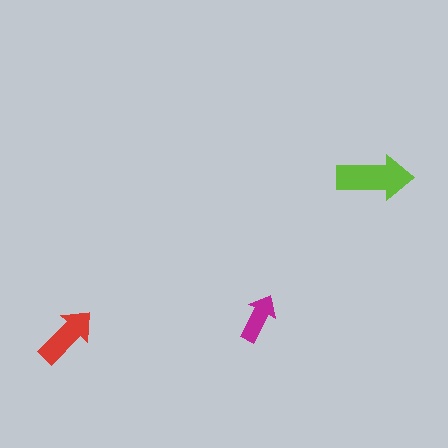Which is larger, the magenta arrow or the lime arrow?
The lime one.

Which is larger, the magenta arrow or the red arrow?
The red one.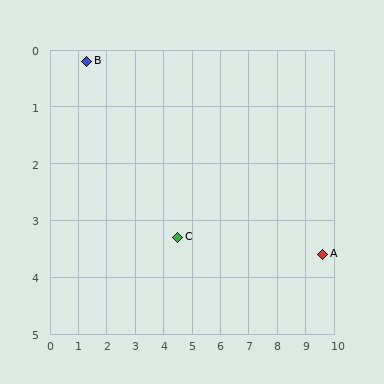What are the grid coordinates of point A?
Point A is at approximately (9.6, 3.6).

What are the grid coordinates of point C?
Point C is at approximately (4.5, 3.3).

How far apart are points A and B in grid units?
Points A and B are about 9.0 grid units apart.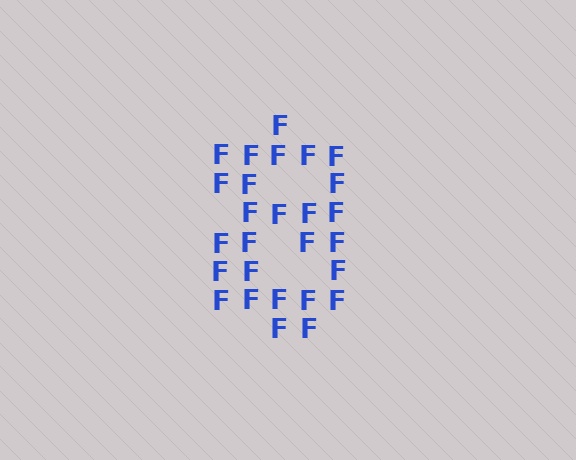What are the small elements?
The small elements are letter F's.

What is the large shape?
The large shape is the digit 8.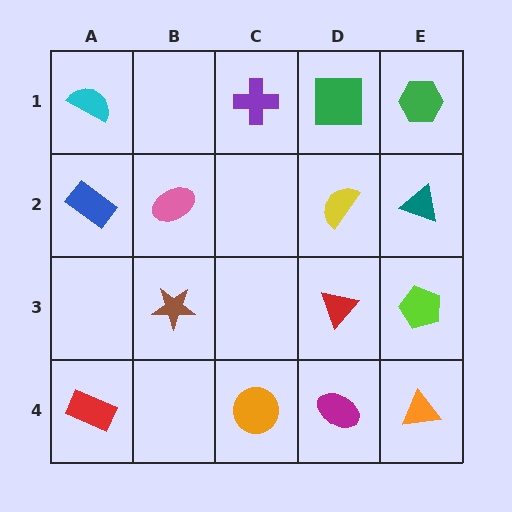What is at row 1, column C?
A purple cross.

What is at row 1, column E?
A green hexagon.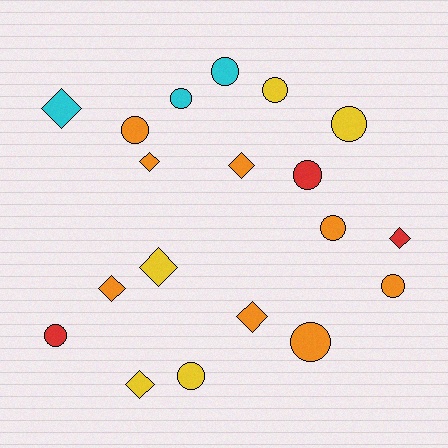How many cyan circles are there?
There are 2 cyan circles.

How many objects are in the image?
There are 19 objects.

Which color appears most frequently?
Orange, with 8 objects.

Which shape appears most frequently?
Circle, with 11 objects.